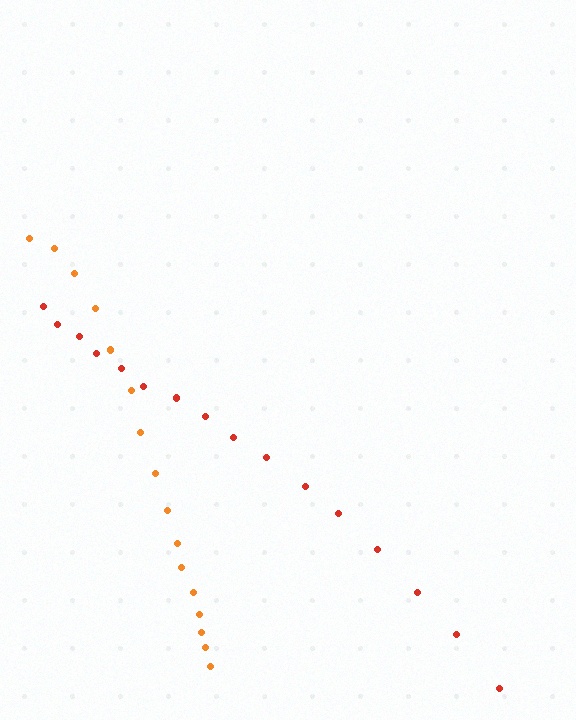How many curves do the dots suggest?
There are 2 distinct paths.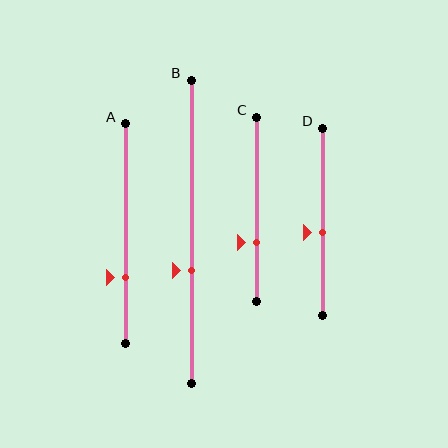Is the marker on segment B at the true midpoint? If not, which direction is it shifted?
No, the marker on segment B is shifted downward by about 13% of the segment length.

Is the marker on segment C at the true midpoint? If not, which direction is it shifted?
No, the marker on segment C is shifted downward by about 18% of the segment length.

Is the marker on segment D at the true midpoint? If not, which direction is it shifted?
No, the marker on segment D is shifted downward by about 6% of the segment length.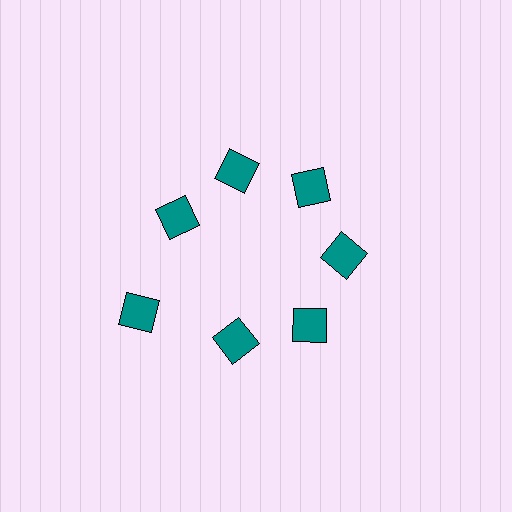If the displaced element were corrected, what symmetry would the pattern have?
It would have 7-fold rotational symmetry — the pattern would map onto itself every 51 degrees.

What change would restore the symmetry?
The symmetry would be restored by moving it inward, back onto the ring so that all 7 diamonds sit at equal angles and equal distance from the center.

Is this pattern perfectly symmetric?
No. The 7 teal diamonds are arranged in a ring, but one element near the 8 o'clock position is pushed outward from the center, breaking the 7-fold rotational symmetry.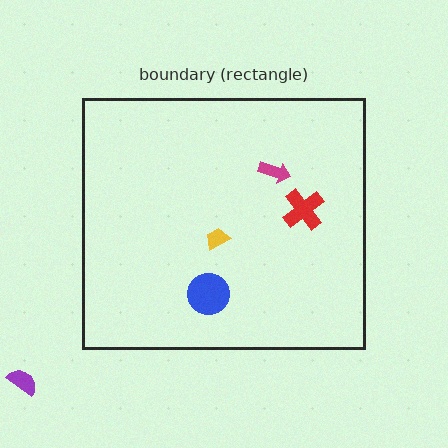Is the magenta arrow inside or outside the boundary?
Inside.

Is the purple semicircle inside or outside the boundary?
Outside.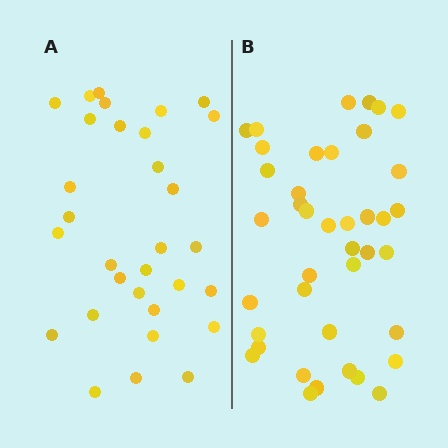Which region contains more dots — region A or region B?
Region B (the right region) has more dots.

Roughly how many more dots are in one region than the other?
Region B has roughly 8 or so more dots than region A.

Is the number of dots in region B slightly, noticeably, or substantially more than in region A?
Region B has noticeably more, but not dramatically so. The ratio is roughly 1.3 to 1.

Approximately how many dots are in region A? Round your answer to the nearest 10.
About 30 dots. (The exact count is 31, which rounds to 30.)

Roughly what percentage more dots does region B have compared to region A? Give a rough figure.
About 30% more.